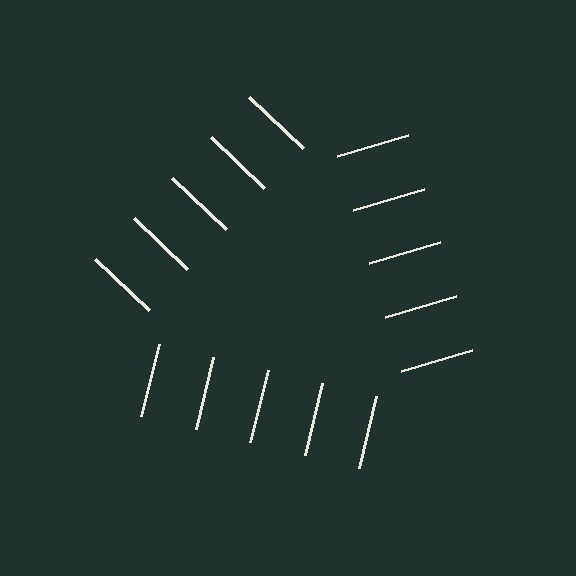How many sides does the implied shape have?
3 sides — the line-ends trace a triangle.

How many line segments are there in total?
15 — 5 along each of the 3 edges.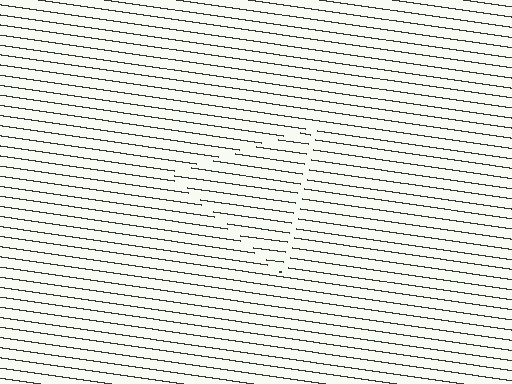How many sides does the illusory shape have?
3 sides — the line-ends trace a triangle.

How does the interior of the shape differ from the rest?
The interior of the shape contains the same grating, shifted by half a period — the contour is defined by the phase discontinuity where line-ends from the inner and outer gratings abut.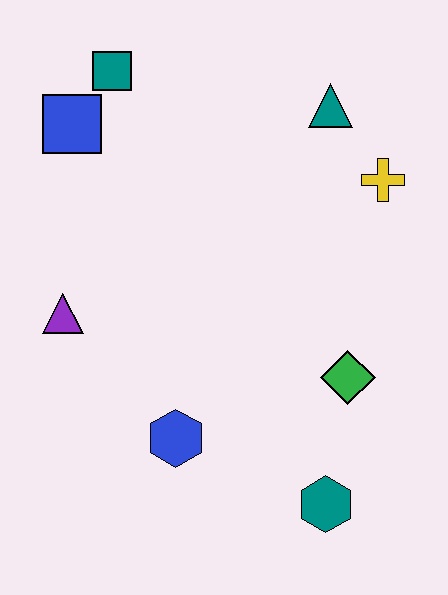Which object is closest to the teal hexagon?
The green diamond is closest to the teal hexagon.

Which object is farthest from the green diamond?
The teal square is farthest from the green diamond.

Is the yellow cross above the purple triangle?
Yes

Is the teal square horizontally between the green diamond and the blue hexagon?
No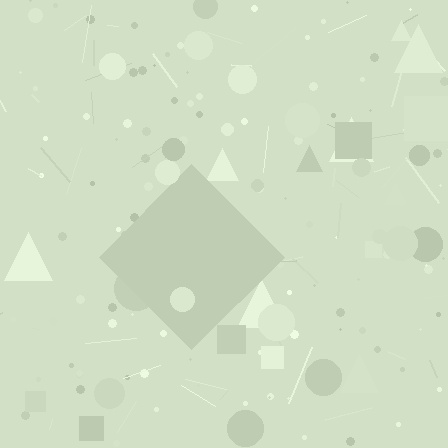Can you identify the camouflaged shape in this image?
The camouflaged shape is a diamond.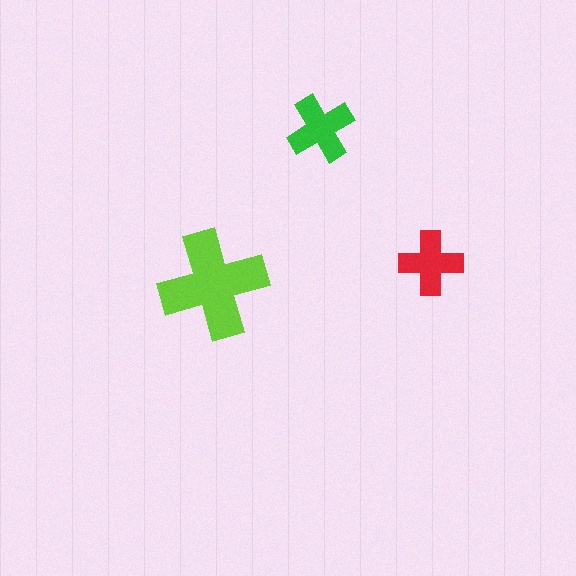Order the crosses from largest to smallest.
the lime one, the green one, the red one.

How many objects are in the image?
There are 3 objects in the image.